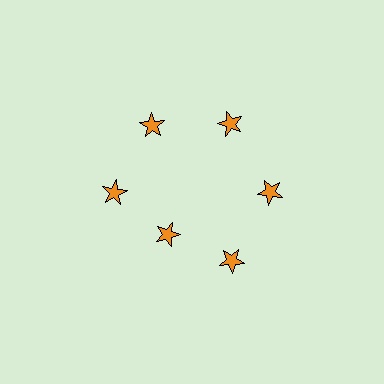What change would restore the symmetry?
The symmetry would be restored by moving it outward, back onto the ring so that all 6 stars sit at equal angles and equal distance from the center.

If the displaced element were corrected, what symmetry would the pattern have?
It would have 6-fold rotational symmetry — the pattern would map onto itself every 60 degrees.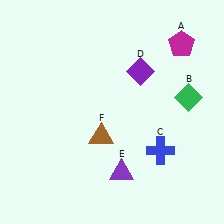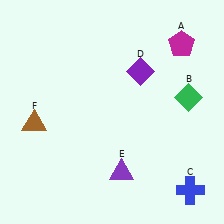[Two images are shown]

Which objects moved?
The objects that moved are: the blue cross (C), the brown triangle (F).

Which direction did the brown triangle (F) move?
The brown triangle (F) moved left.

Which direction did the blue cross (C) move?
The blue cross (C) moved down.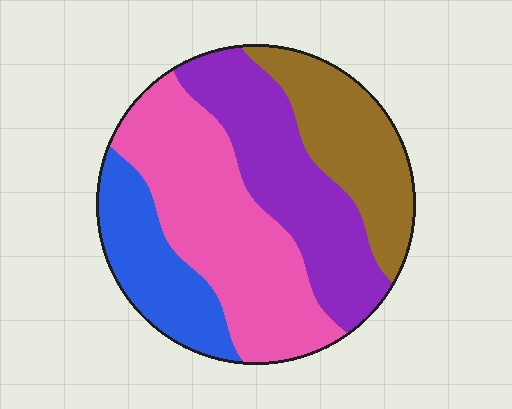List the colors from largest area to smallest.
From largest to smallest: pink, purple, brown, blue.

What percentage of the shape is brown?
Brown takes up about one fifth (1/5) of the shape.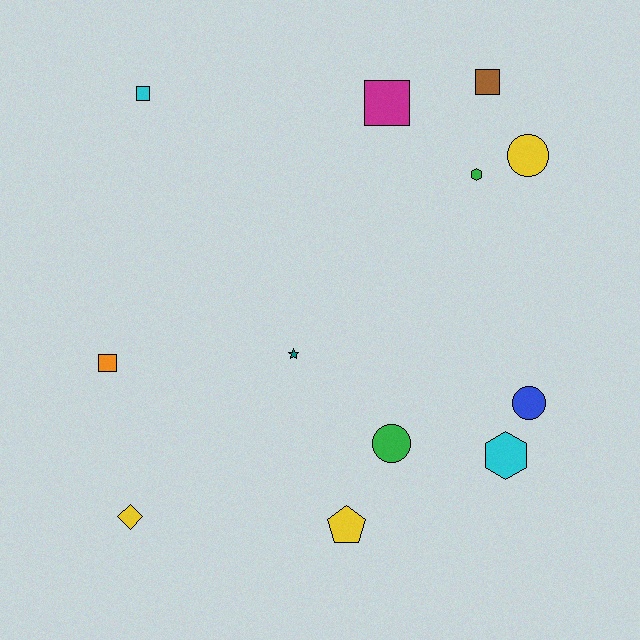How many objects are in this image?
There are 12 objects.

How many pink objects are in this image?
There are no pink objects.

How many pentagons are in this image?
There is 1 pentagon.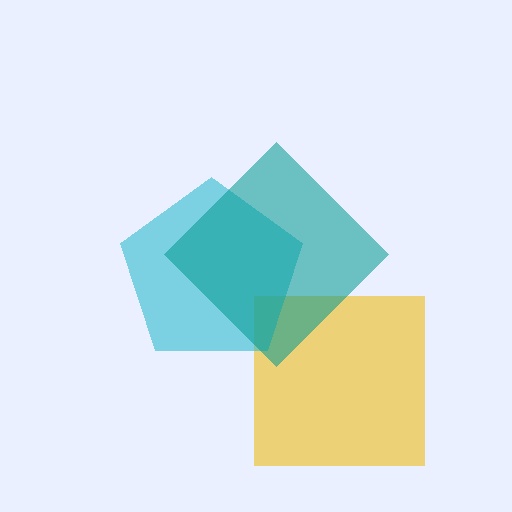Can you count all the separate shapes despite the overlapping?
Yes, there are 3 separate shapes.